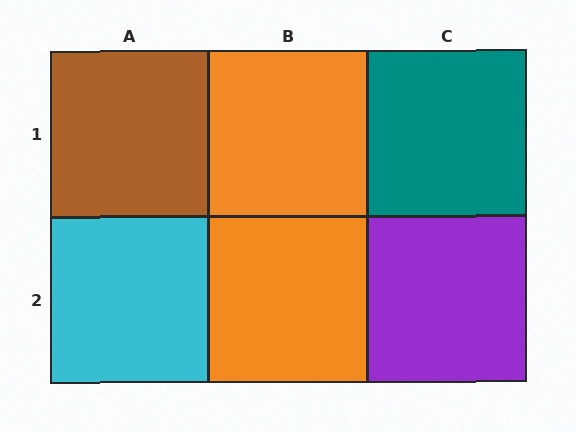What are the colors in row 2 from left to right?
Cyan, orange, purple.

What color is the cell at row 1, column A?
Brown.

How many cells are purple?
1 cell is purple.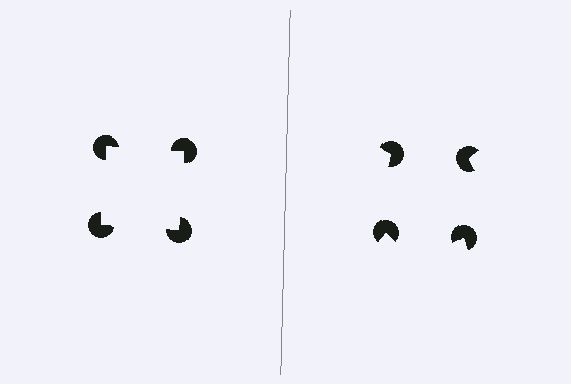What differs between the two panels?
The pac-man discs are positioned identically on both sides; only the wedge orientations differ. On the left they align to a square; on the right they are misaligned.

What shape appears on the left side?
An illusory square.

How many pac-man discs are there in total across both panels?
8 — 4 on each side.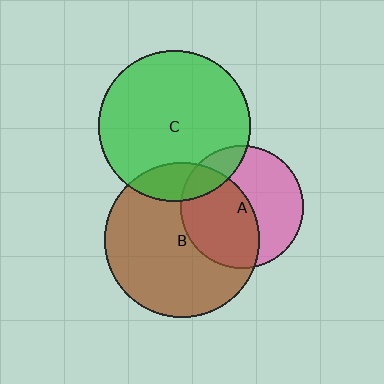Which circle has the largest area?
Circle B (brown).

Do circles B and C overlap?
Yes.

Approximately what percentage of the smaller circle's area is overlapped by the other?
Approximately 15%.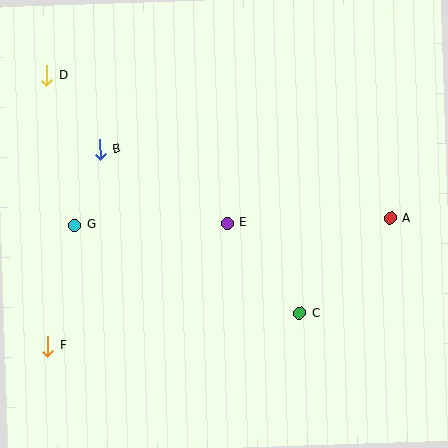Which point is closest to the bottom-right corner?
Point C is closest to the bottom-right corner.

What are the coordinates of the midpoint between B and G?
The midpoint between B and G is at (87, 187).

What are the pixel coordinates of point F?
Point F is at (48, 346).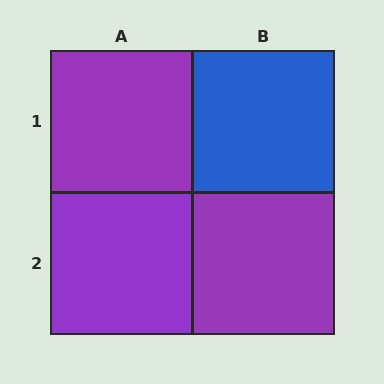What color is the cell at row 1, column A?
Purple.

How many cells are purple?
3 cells are purple.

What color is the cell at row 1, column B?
Blue.